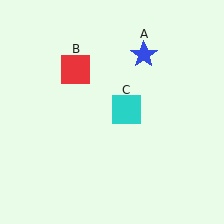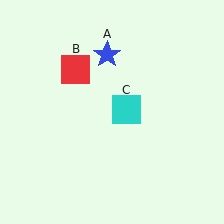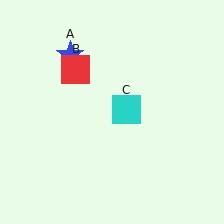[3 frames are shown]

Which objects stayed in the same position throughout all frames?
Red square (object B) and cyan square (object C) remained stationary.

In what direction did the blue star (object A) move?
The blue star (object A) moved left.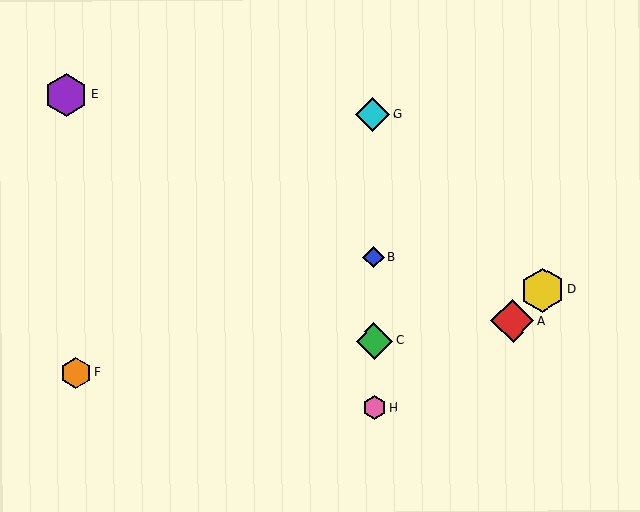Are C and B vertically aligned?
Yes, both are at x≈374.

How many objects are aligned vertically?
4 objects (B, C, G, H) are aligned vertically.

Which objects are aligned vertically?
Objects B, C, G, H are aligned vertically.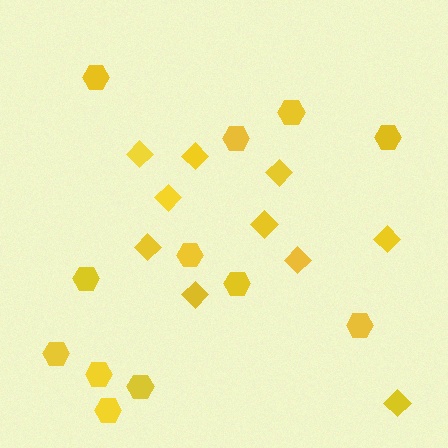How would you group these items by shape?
There are 2 groups: one group of hexagons (12) and one group of diamonds (10).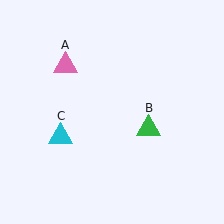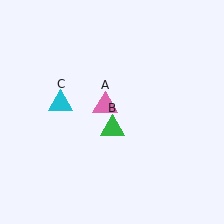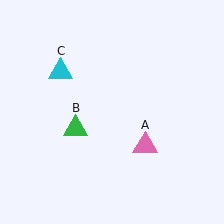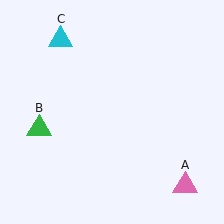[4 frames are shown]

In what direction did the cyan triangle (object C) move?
The cyan triangle (object C) moved up.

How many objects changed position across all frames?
3 objects changed position: pink triangle (object A), green triangle (object B), cyan triangle (object C).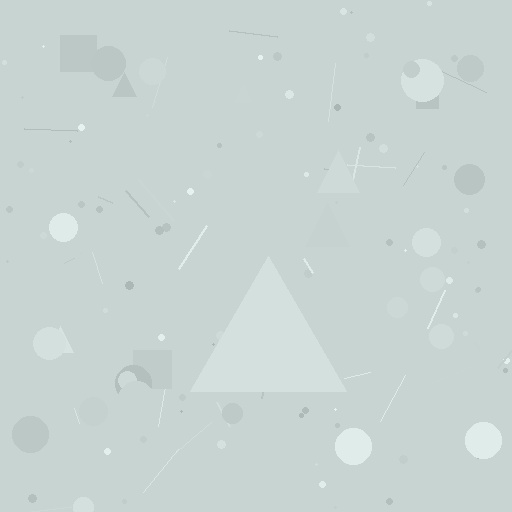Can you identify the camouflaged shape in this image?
The camouflaged shape is a triangle.